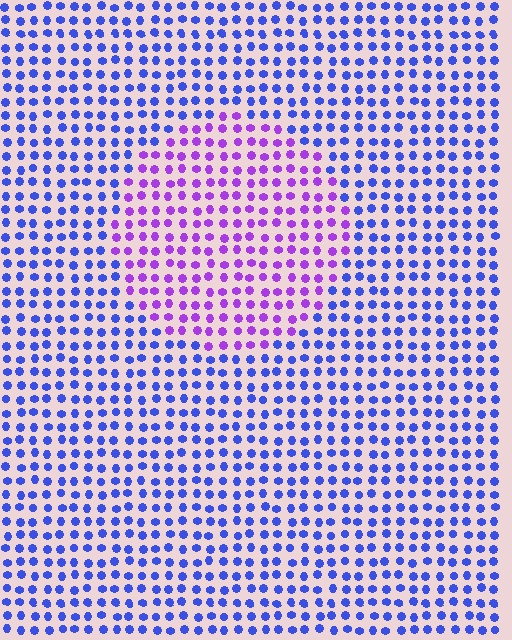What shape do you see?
I see a circle.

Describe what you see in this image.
The image is filled with small blue elements in a uniform arrangement. A circle-shaped region is visible where the elements are tinted to a slightly different hue, forming a subtle color boundary.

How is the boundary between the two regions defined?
The boundary is defined purely by a slight shift in hue (about 47 degrees). Spacing, size, and orientation are identical on both sides.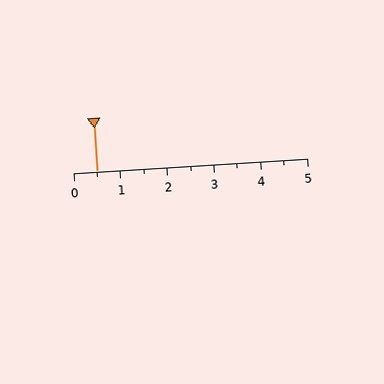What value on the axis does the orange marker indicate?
The marker indicates approximately 0.5.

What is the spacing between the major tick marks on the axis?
The major ticks are spaced 1 apart.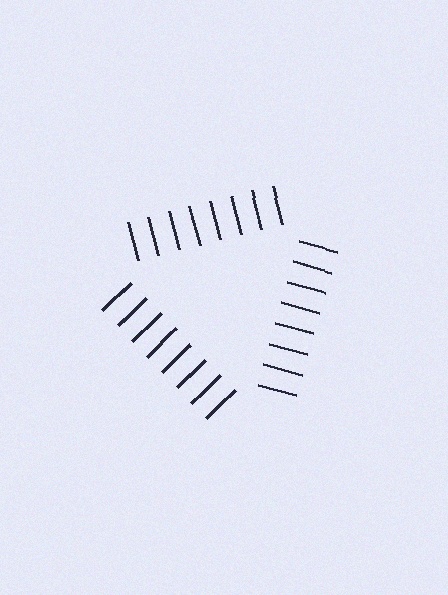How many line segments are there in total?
24 — 8 along each of the 3 edges.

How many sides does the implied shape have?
3 sides — the line-ends trace a triangle.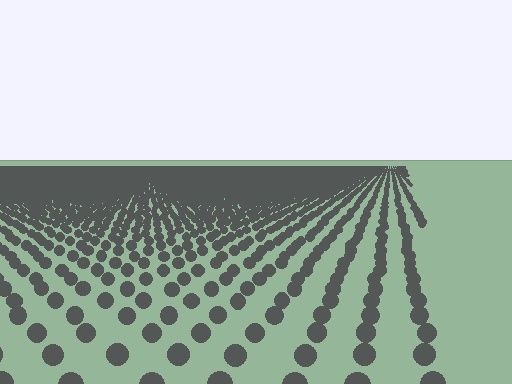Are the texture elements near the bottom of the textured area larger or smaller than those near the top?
Larger. Near the bottom, elements are closer to the viewer and appear at a bigger on-screen size.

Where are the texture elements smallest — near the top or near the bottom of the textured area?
Near the top.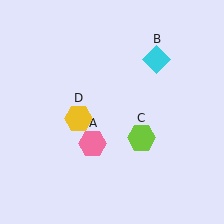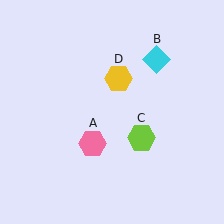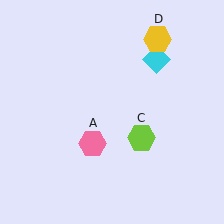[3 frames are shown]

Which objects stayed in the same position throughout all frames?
Pink hexagon (object A) and cyan diamond (object B) and lime hexagon (object C) remained stationary.